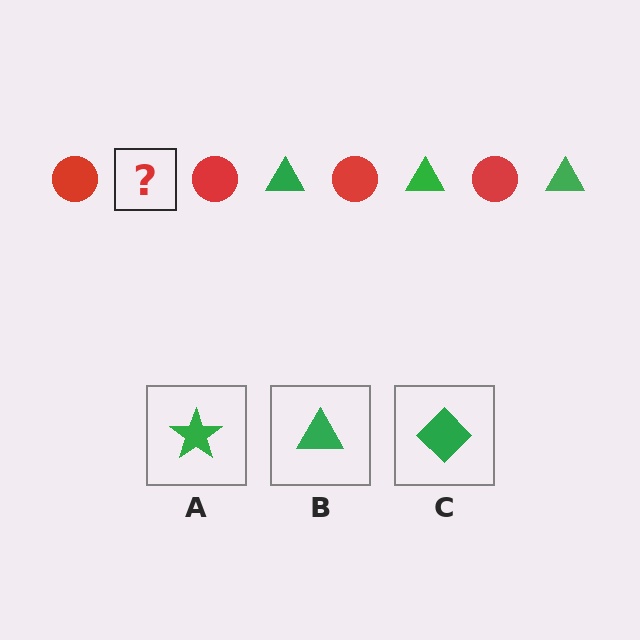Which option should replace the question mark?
Option B.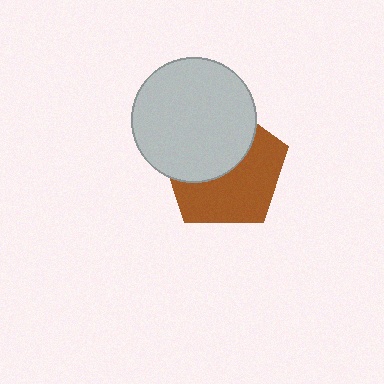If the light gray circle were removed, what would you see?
You would see the complete brown pentagon.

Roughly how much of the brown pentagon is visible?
About half of it is visible (roughly 54%).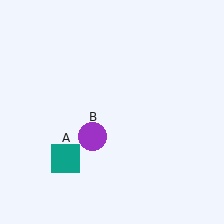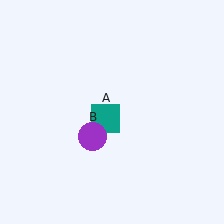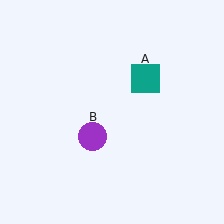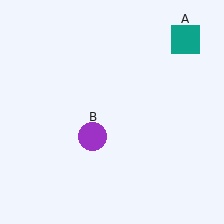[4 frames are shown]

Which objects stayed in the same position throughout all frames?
Purple circle (object B) remained stationary.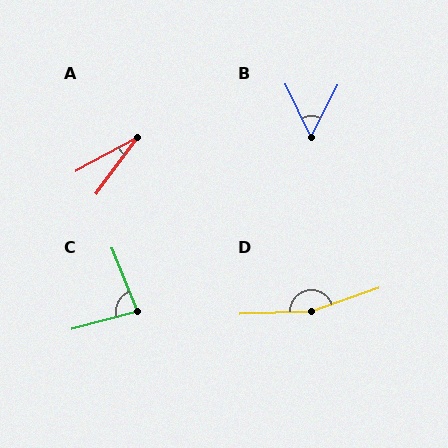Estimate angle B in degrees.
Approximately 52 degrees.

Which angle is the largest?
D, at approximately 163 degrees.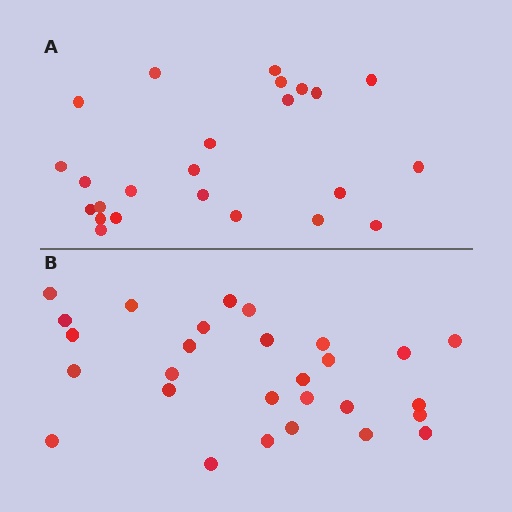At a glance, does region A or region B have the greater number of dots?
Region B (the bottom region) has more dots.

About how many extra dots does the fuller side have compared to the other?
Region B has about 4 more dots than region A.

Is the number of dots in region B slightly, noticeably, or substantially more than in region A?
Region B has only slightly more — the two regions are fairly close. The ratio is roughly 1.2 to 1.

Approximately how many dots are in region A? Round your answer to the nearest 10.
About 20 dots. (The exact count is 24, which rounds to 20.)